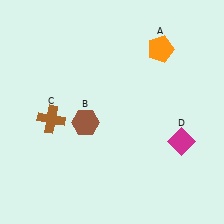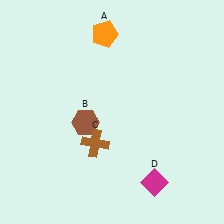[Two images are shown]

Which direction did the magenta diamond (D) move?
The magenta diamond (D) moved down.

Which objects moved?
The objects that moved are: the orange pentagon (A), the brown cross (C), the magenta diamond (D).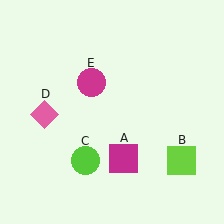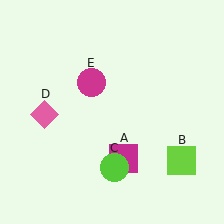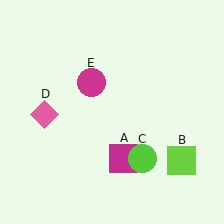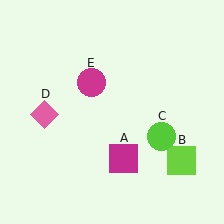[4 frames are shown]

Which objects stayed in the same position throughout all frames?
Magenta square (object A) and lime square (object B) and pink diamond (object D) and magenta circle (object E) remained stationary.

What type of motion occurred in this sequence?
The lime circle (object C) rotated counterclockwise around the center of the scene.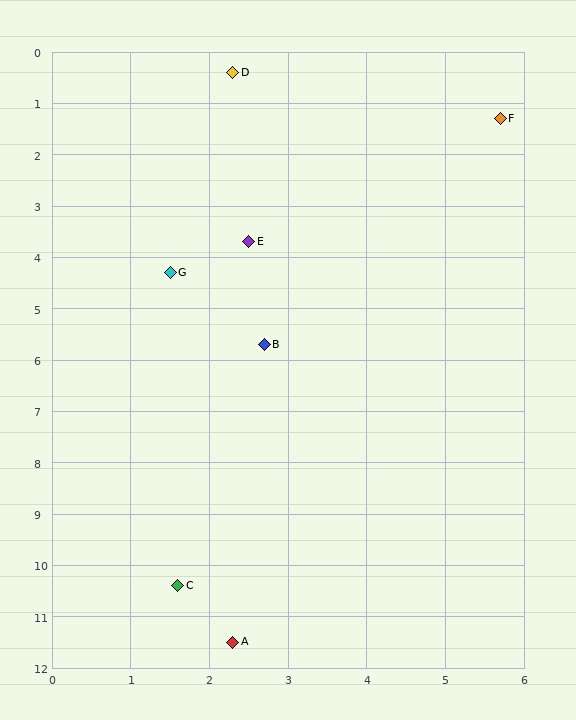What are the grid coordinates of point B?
Point B is at approximately (2.7, 5.7).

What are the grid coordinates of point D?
Point D is at approximately (2.3, 0.4).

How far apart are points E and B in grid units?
Points E and B are about 2.0 grid units apart.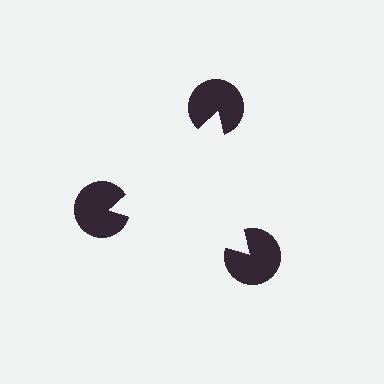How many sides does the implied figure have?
3 sides.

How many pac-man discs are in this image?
There are 3 — one at each vertex of the illusory triangle.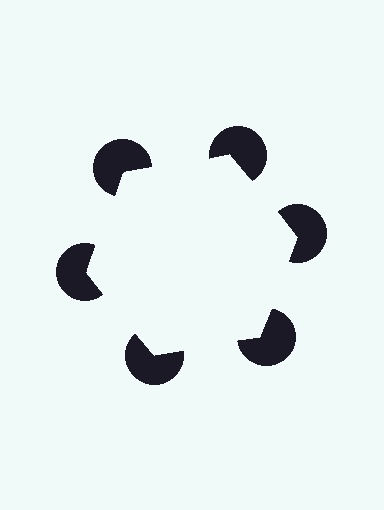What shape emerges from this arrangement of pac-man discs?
An illusory hexagon — its edges are inferred from the aligned wedge cuts in the pac-man discs, not physically drawn.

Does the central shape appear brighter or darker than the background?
It typically appears slightly brighter than the background, even though no actual brightness change is drawn.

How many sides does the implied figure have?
6 sides.